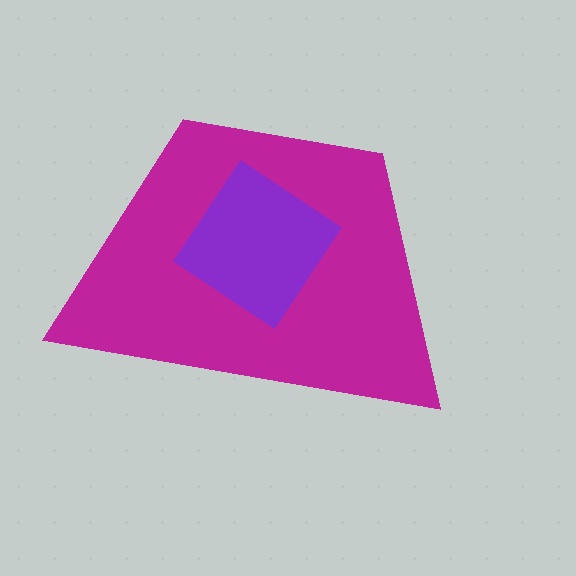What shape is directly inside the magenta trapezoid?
The purple diamond.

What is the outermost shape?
The magenta trapezoid.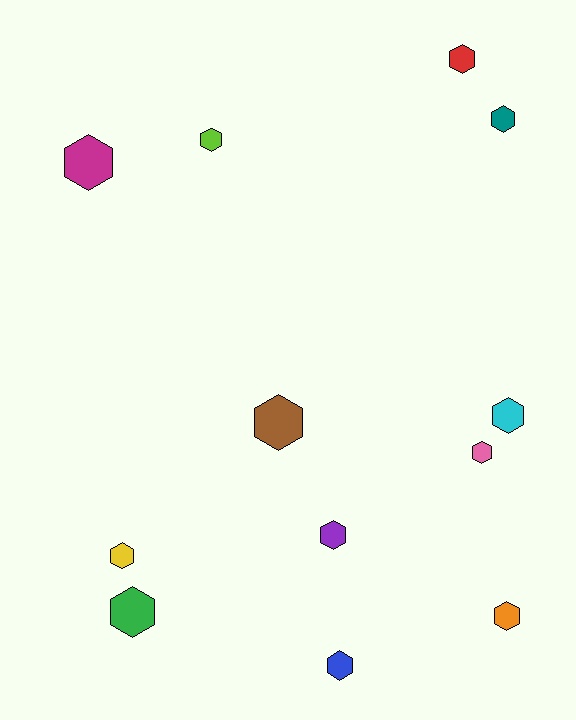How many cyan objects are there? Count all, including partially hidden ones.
There is 1 cyan object.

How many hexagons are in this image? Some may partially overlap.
There are 12 hexagons.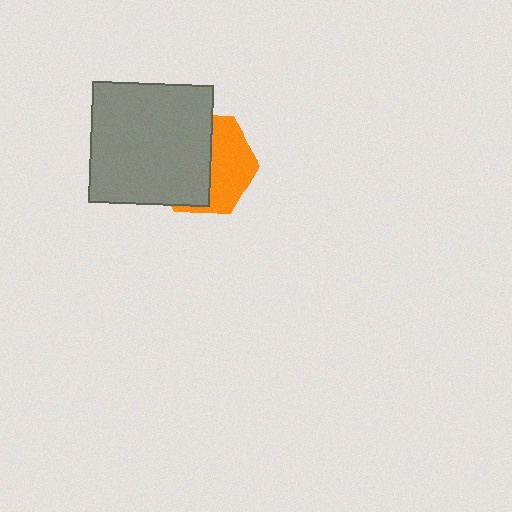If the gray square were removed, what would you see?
You would see the complete orange hexagon.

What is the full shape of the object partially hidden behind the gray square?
The partially hidden object is an orange hexagon.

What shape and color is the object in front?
The object in front is a gray square.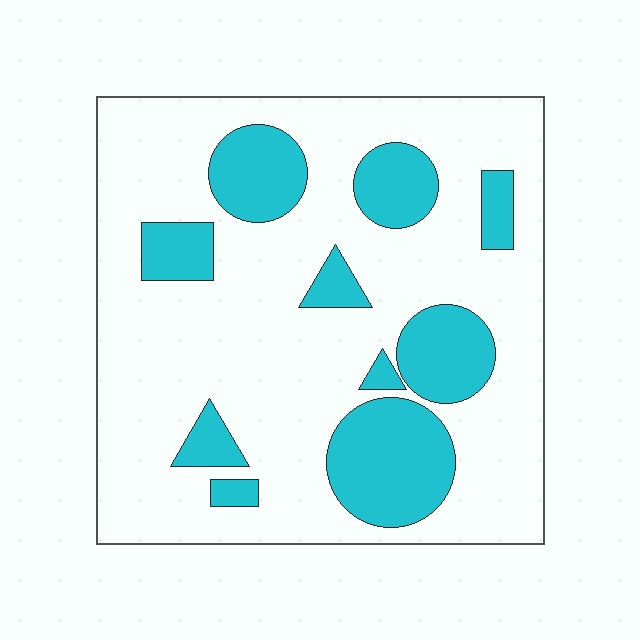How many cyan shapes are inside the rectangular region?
10.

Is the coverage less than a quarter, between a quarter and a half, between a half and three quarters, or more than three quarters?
Less than a quarter.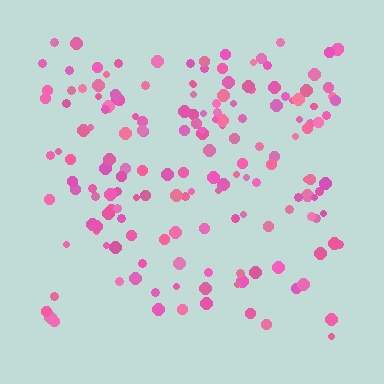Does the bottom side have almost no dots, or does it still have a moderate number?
Still a moderate number, just noticeably fewer than the top.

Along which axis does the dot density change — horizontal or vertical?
Vertical.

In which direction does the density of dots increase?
From bottom to top, with the top side densest.